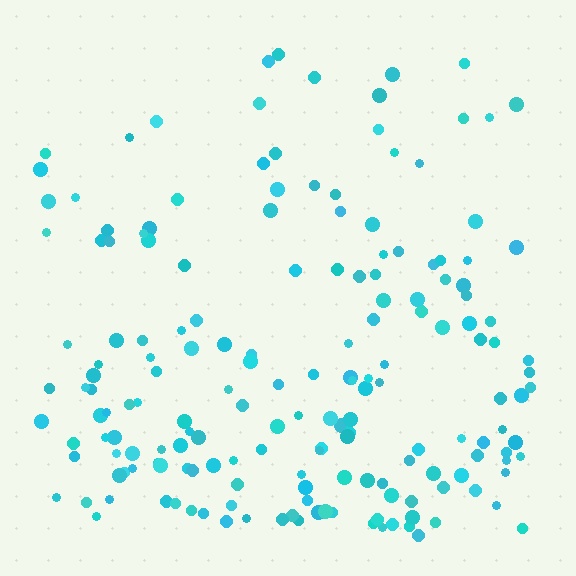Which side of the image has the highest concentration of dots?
The bottom.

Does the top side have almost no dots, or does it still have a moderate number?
Still a moderate number, just noticeably fewer than the bottom.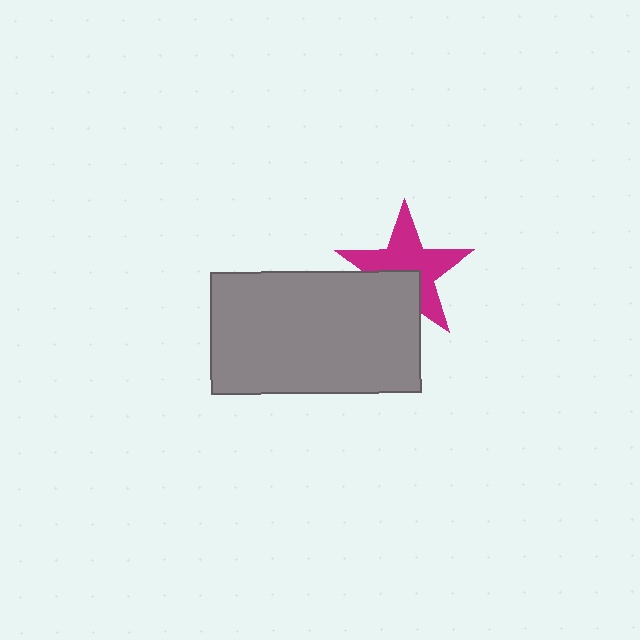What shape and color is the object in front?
The object in front is a gray rectangle.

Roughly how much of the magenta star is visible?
Most of it is visible (roughly 67%).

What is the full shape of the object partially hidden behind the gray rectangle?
The partially hidden object is a magenta star.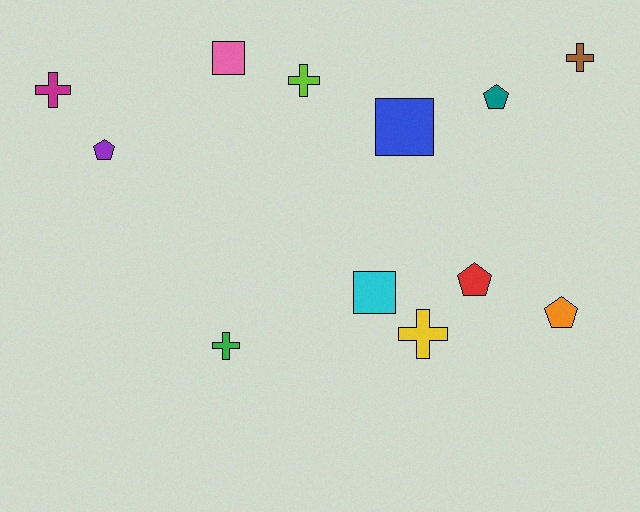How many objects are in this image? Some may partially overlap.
There are 12 objects.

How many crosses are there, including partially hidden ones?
There are 5 crosses.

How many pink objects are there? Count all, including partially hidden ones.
There is 1 pink object.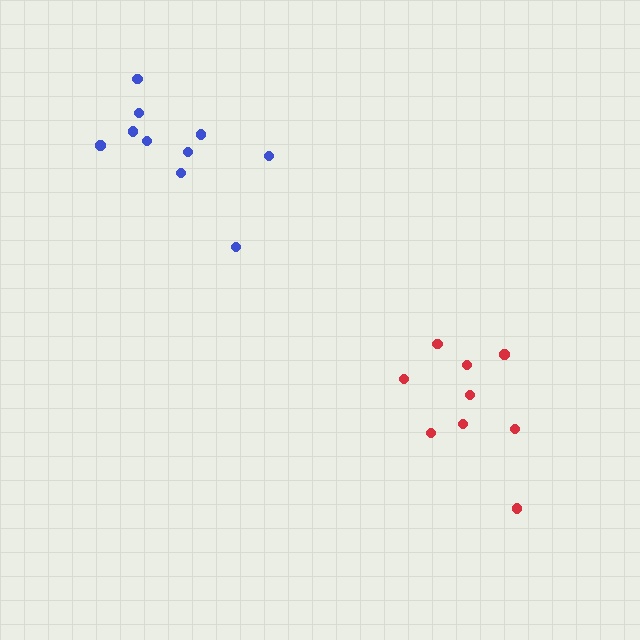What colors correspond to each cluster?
The clusters are colored: red, blue.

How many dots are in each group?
Group 1: 9 dots, Group 2: 10 dots (19 total).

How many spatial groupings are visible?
There are 2 spatial groupings.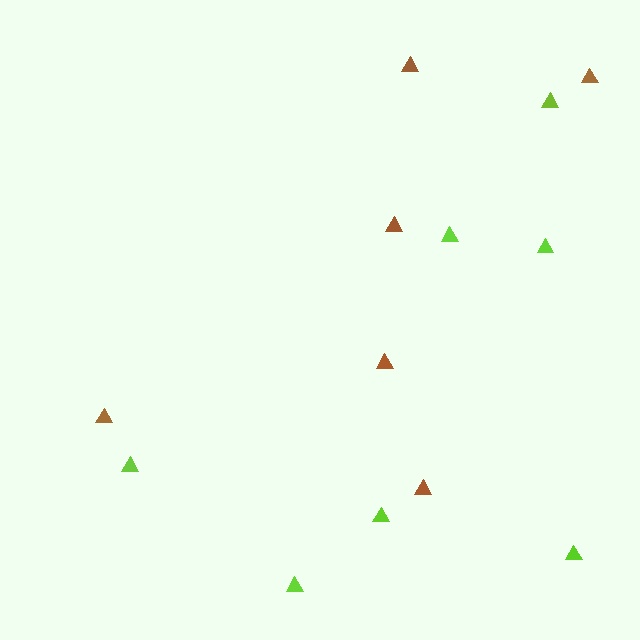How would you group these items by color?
There are 2 groups: one group of lime triangles (7) and one group of brown triangles (6).